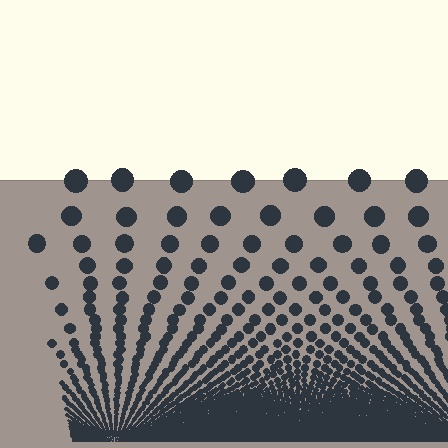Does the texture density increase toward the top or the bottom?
Density increases toward the bottom.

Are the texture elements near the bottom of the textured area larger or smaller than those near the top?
Smaller. The gradient is inverted — elements near the bottom are smaller and denser.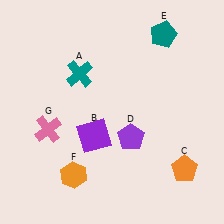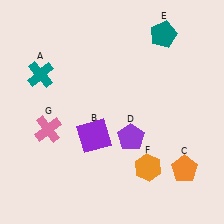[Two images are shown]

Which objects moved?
The objects that moved are: the teal cross (A), the orange hexagon (F).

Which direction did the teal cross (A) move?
The teal cross (A) moved left.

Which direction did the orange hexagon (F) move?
The orange hexagon (F) moved right.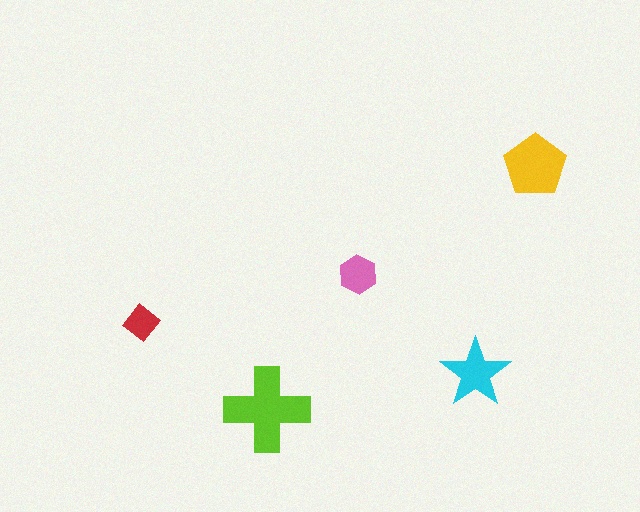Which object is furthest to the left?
The red diamond is leftmost.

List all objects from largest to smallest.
The lime cross, the yellow pentagon, the cyan star, the pink hexagon, the red diamond.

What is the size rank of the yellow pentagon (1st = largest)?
2nd.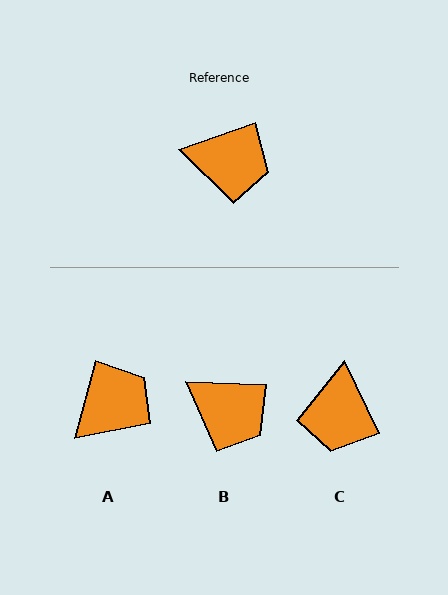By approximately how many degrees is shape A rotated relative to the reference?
Approximately 55 degrees counter-clockwise.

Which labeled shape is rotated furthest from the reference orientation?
C, about 84 degrees away.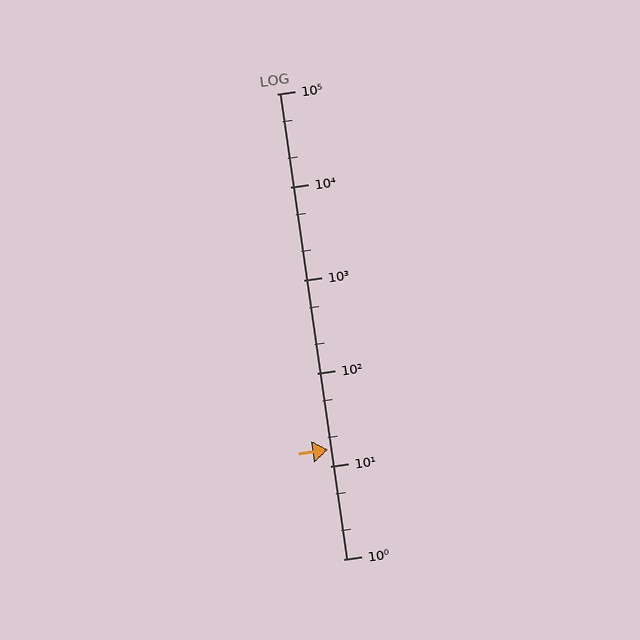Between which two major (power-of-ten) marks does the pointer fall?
The pointer is between 10 and 100.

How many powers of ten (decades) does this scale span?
The scale spans 5 decades, from 1 to 100000.